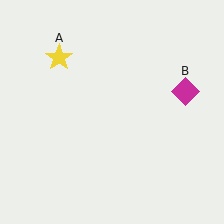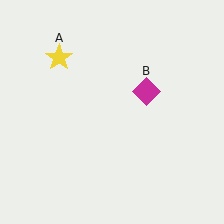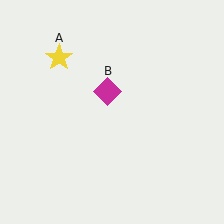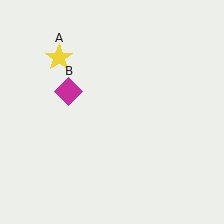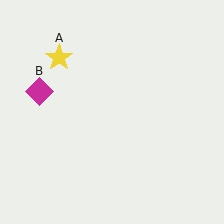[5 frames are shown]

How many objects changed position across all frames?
1 object changed position: magenta diamond (object B).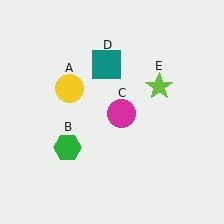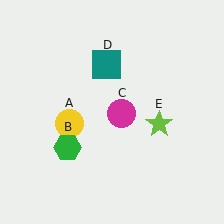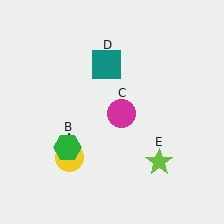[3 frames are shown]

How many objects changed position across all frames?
2 objects changed position: yellow circle (object A), lime star (object E).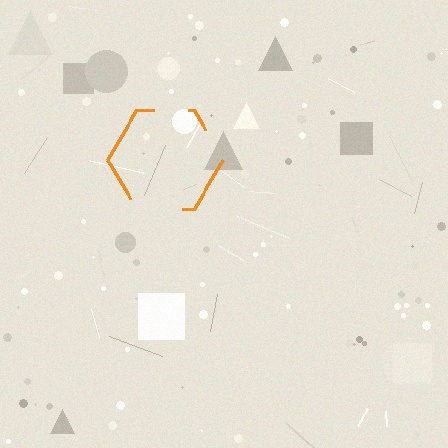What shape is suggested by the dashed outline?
The dashed outline suggests a hexagon.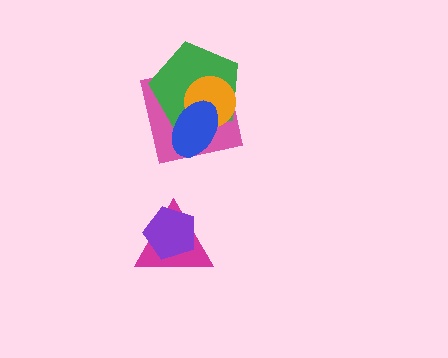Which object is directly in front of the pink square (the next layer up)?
The green pentagon is directly in front of the pink square.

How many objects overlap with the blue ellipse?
3 objects overlap with the blue ellipse.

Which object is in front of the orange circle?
The blue ellipse is in front of the orange circle.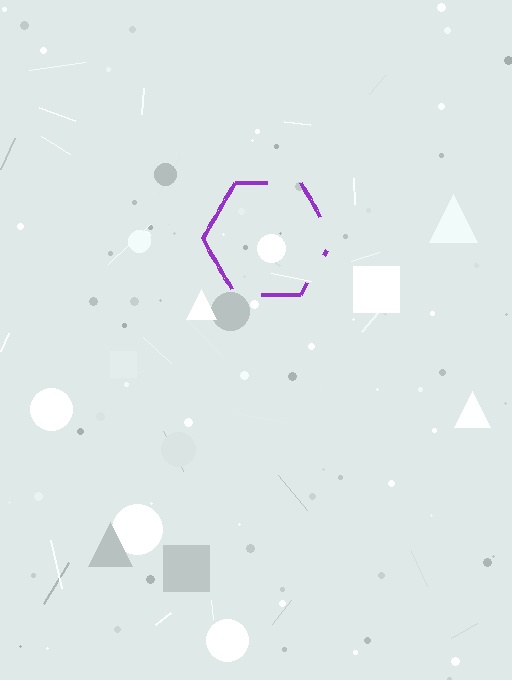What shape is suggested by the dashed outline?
The dashed outline suggests a hexagon.